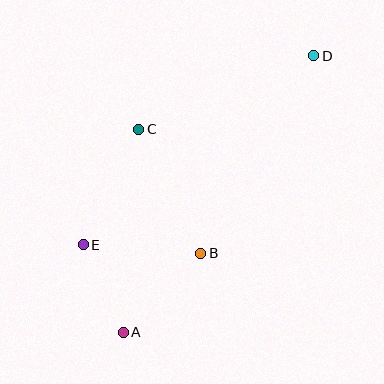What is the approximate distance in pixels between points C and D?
The distance between C and D is approximately 190 pixels.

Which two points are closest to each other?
Points A and E are closest to each other.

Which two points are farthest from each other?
Points A and D are farthest from each other.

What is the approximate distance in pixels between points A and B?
The distance between A and B is approximately 111 pixels.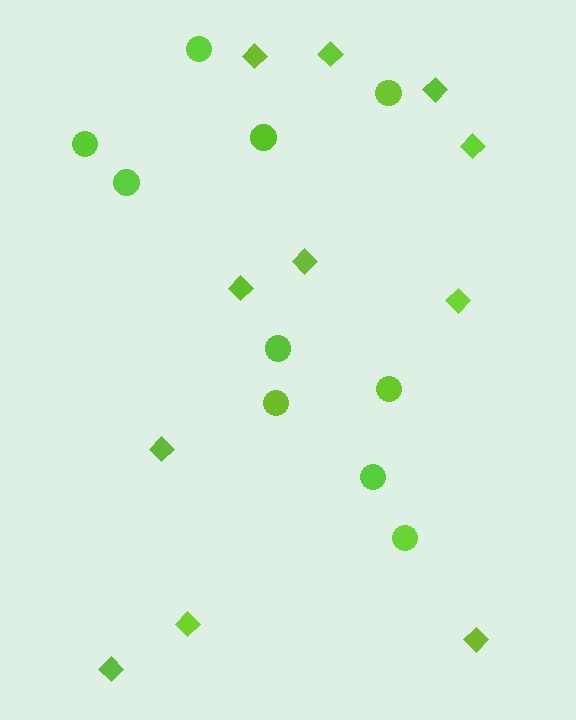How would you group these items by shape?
There are 2 groups: one group of diamonds (11) and one group of circles (10).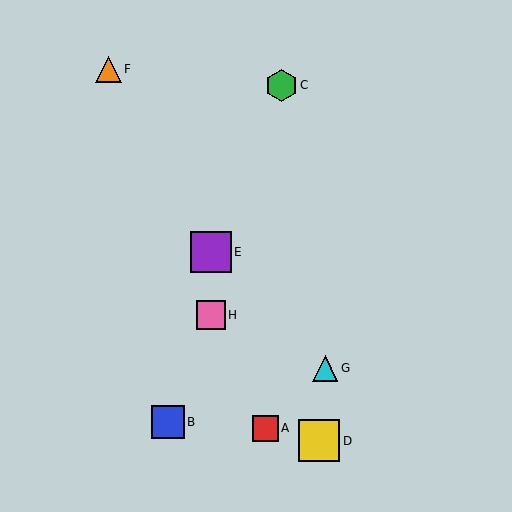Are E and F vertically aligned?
No, E is at x≈211 and F is at x≈109.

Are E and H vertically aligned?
Yes, both are at x≈211.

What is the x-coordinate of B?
Object B is at x≈168.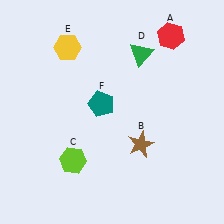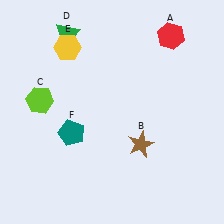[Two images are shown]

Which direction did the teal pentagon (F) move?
The teal pentagon (F) moved left.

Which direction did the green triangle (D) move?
The green triangle (D) moved left.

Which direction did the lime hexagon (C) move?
The lime hexagon (C) moved up.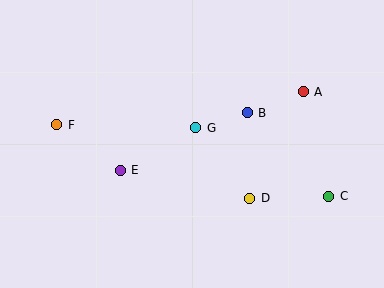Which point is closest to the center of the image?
Point G at (196, 128) is closest to the center.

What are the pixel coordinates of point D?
Point D is at (250, 198).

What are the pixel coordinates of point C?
Point C is at (329, 196).